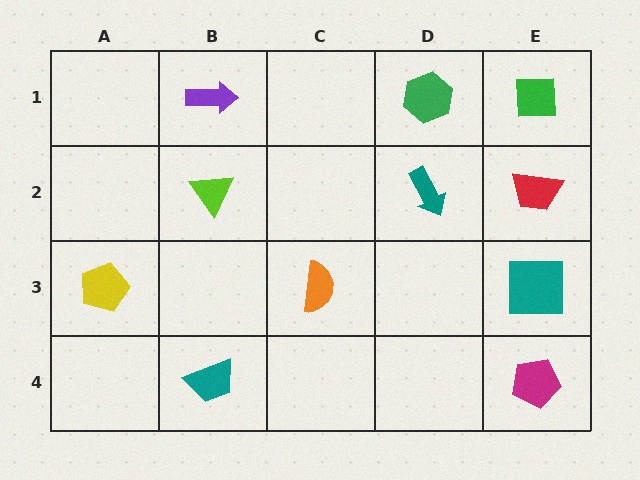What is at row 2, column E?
A red trapezoid.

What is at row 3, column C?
An orange semicircle.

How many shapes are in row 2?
3 shapes.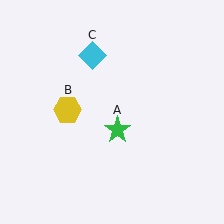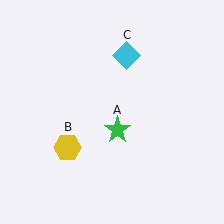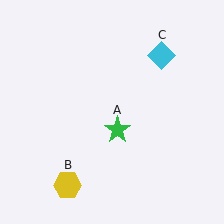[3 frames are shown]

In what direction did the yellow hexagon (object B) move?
The yellow hexagon (object B) moved down.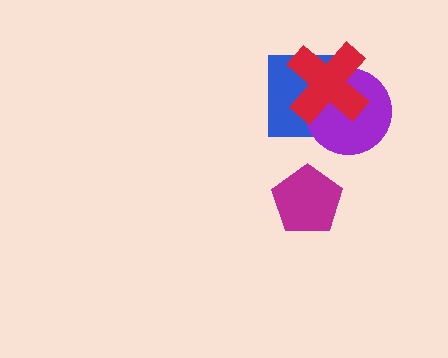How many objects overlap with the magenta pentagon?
0 objects overlap with the magenta pentagon.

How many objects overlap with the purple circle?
2 objects overlap with the purple circle.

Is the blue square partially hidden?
Yes, it is partially covered by another shape.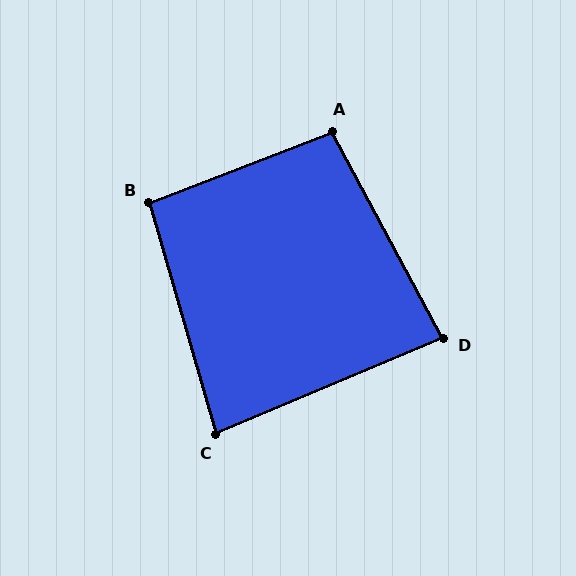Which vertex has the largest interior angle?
A, at approximately 97 degrees.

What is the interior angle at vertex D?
Approximately 85 degrees (acute).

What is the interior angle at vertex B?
Approximately 95 degrees (obtuse).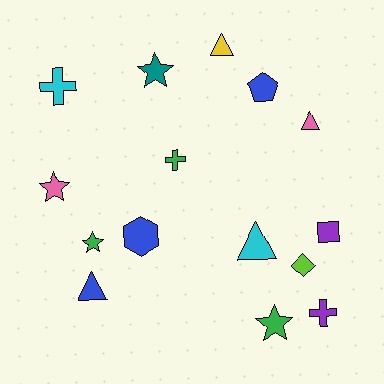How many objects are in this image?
There are 15 objects.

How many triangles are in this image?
There are 4 triangles.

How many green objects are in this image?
There are 3 green objects.